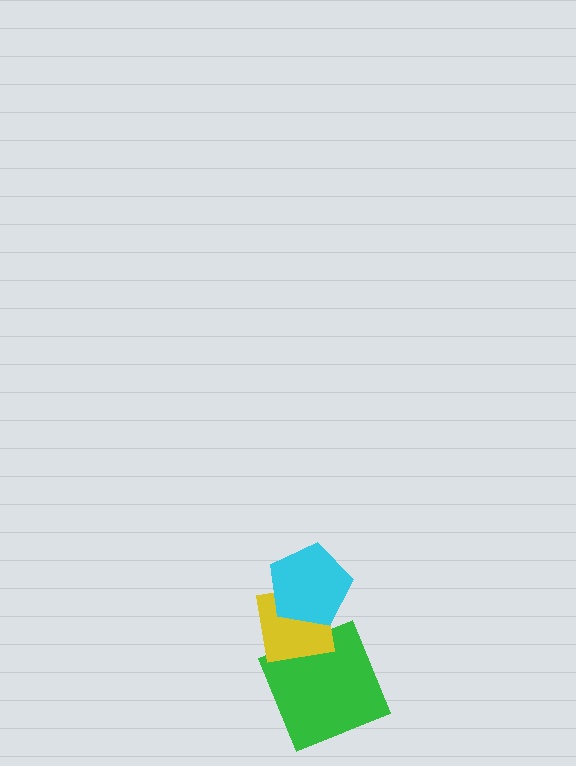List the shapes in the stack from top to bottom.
From top to bottom: the cyan pentagon, the yellow square, the green square.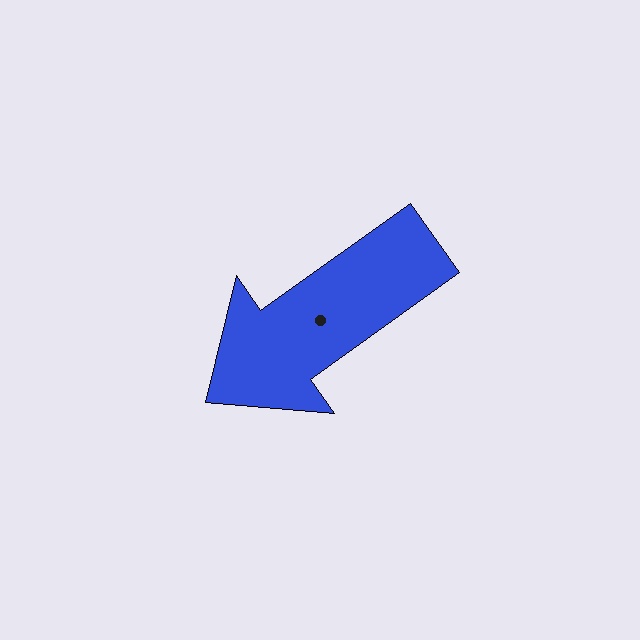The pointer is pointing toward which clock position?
Roughly 8 o'clock.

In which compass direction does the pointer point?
Southwest.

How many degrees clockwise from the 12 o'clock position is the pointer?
Approximately 234 degrees.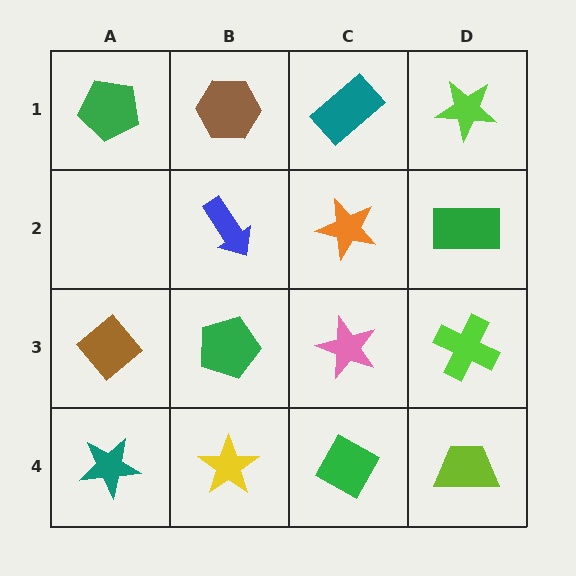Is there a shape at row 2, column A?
No, that cell is empty.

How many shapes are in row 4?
4 shapes.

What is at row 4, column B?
A yellow star.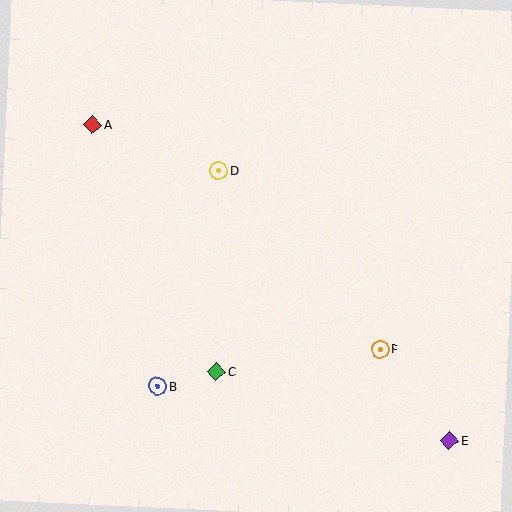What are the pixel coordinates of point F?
Point F is at (380, 349).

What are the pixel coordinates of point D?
Point D is at (218, 171).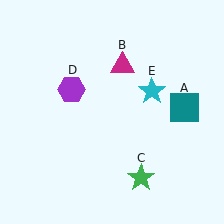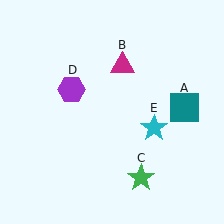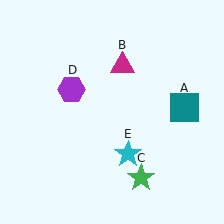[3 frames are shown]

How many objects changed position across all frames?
1 object changed position: cyan star (object E).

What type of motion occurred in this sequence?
The cyan star (object E) rotated clockwise around the center of the scene.